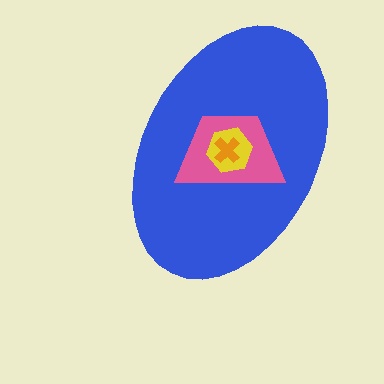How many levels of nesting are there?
4.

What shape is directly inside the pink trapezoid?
The yellow hexagon.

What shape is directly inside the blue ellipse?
The pink trapezoid.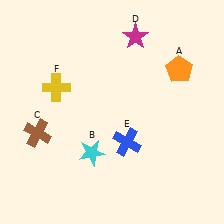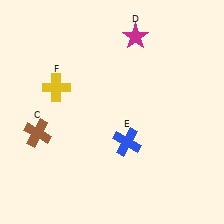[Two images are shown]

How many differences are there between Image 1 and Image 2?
There are 2 differences between the two images.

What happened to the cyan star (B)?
The cyan star (B) was removed in Image 2. It was in the bottom-left area of Image 1.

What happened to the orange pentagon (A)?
The orange pentagon (A) was removed in Image 2. It was in the top-right area of Image 1.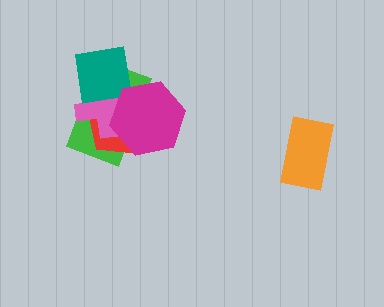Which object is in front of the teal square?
The magenta hexagon is in front of the teal square.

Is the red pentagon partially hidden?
Yes, it is partially covered by another shape.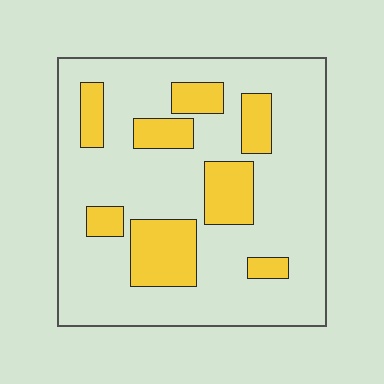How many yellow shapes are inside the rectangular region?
8.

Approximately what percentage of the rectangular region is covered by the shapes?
Approximately 25%.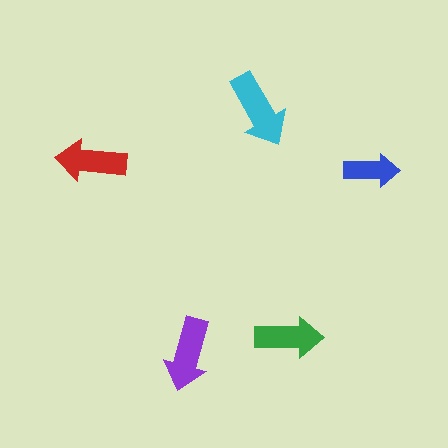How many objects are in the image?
There are 5 objects in the image.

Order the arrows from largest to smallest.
the cyan one, the purple one, the red one, the green one, the blue one.